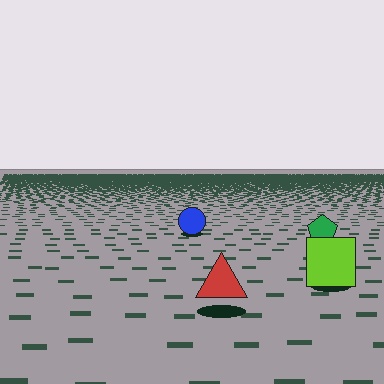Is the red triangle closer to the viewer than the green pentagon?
Yes. The red triangle is closer — you can tell from the texture gradient: the ground texture is coarser near it.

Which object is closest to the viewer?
The red triangle is closest. The texture marks near it are larger and more spread out.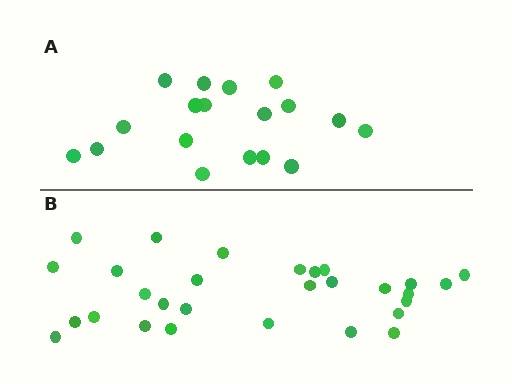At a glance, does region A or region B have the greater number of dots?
Region B (the bottom region) has more dots.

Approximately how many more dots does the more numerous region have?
Region B has roughly 12 or so more dots than region A.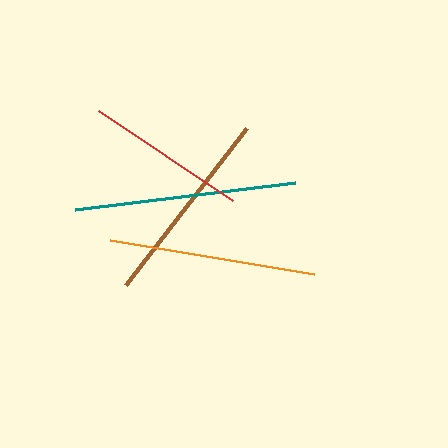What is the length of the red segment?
The red segment is approximately 162 pixels long.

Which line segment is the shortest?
The red line is the shortest at approximately 162 pixels.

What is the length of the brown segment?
The brown segment is approximately 198 pixels long.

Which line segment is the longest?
The teal line is the longest at approximately 222 pixels.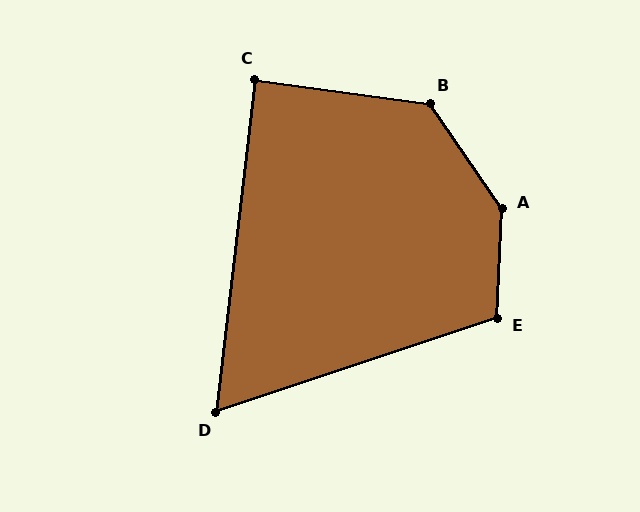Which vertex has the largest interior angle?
A, at approximately 143 degrees.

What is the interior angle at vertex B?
Approximately 132 degrees (obtuse).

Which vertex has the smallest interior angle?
D, at approximately 65 degrees.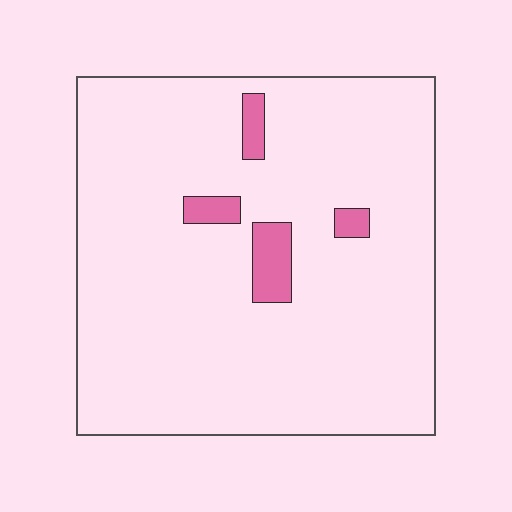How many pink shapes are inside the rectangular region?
4.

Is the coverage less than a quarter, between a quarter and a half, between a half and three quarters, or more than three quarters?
Less than a quarter.